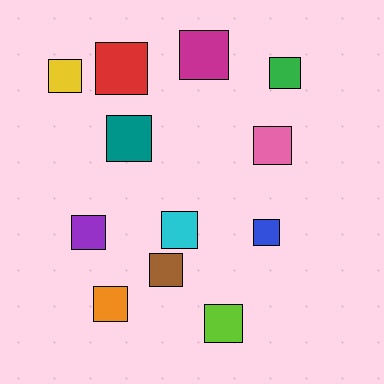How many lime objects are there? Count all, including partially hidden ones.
There is 1 lime object.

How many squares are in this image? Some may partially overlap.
There are 12 squares.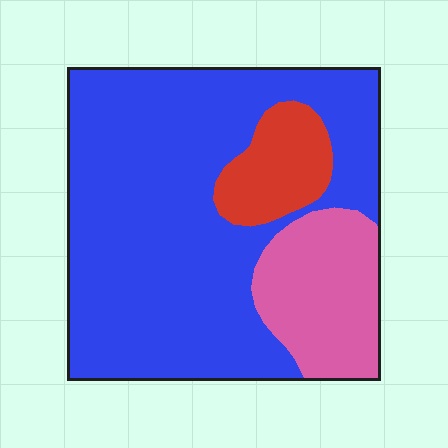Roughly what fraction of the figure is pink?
Pink covers about 20% of the figure.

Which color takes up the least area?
Red, at roughly 10%.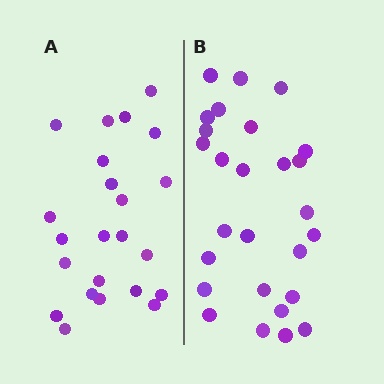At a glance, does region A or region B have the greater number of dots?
Region B (the right region) has more dots.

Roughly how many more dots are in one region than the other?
Region B has about 4 more dots than region A.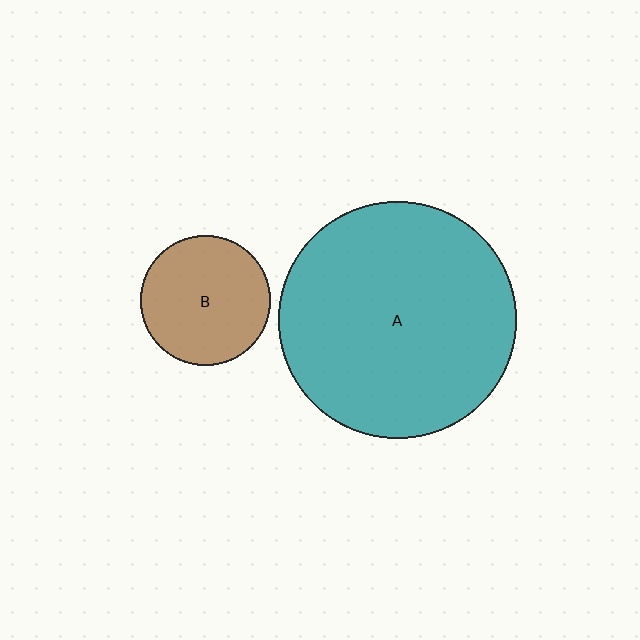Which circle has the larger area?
Circle A (teal).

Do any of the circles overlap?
No, none of the circles overlap.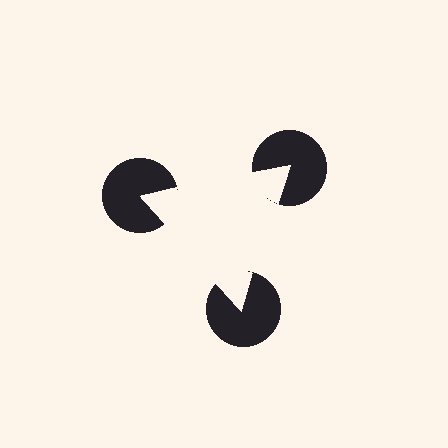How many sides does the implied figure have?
3 sides.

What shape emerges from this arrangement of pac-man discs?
An illusory triangle — its edges are inferred from the aligned wedge cuts in the pac-man discs, not physically drawn.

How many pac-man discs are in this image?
There are 3 — one at each vertex of the illusory triangle.